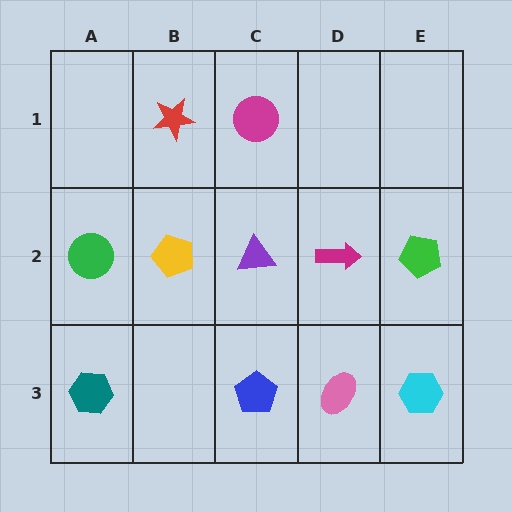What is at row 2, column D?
A magenta arrow.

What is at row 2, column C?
A purple triangle.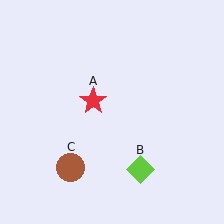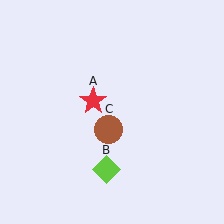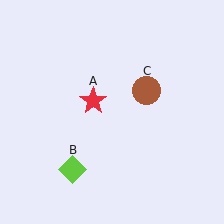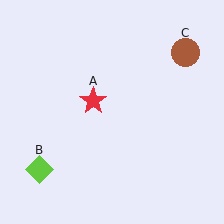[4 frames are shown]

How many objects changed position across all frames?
2 objects changed position: lime diamond (object B), brown circle (object C).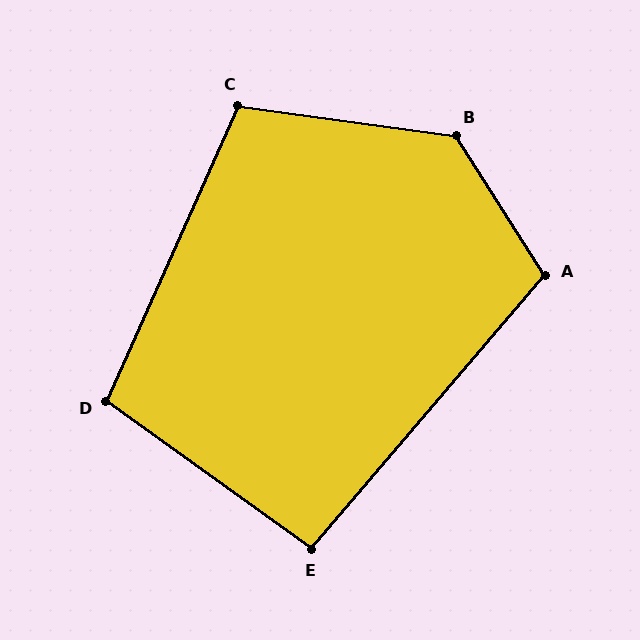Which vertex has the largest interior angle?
B, at approximately 130 degrees.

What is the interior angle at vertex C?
Approximately 106 degrees (obtuse).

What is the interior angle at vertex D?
Approximately 102 degrees (obtuse).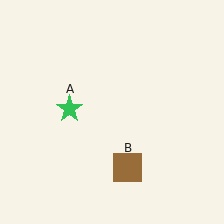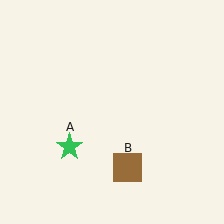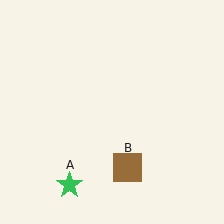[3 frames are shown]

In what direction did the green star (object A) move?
The green star (object A) moved down.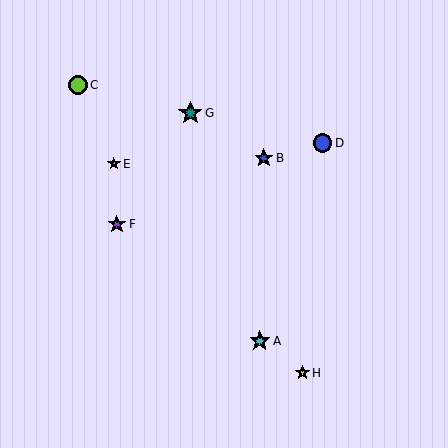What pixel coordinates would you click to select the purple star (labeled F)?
Click at (117, 224) to select the purple star F.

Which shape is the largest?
The teal star (labeled G) is the largest.